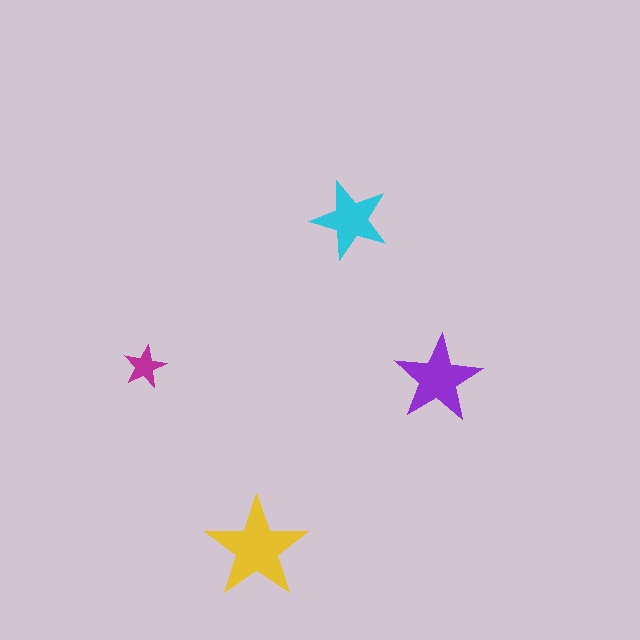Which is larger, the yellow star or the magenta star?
The yellow one.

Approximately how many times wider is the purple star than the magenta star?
About 2 times wider.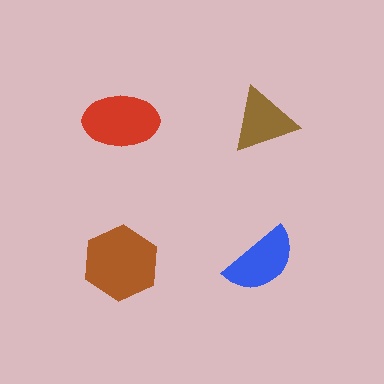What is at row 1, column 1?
A red ellipse.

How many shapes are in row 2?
2 shapes.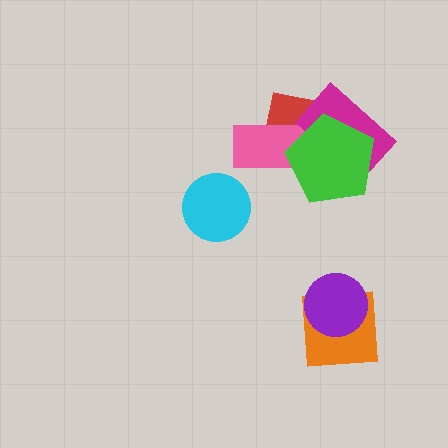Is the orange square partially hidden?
Yes, it is partially covered by another shape.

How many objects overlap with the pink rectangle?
2 objects overlap with the pink rectangle.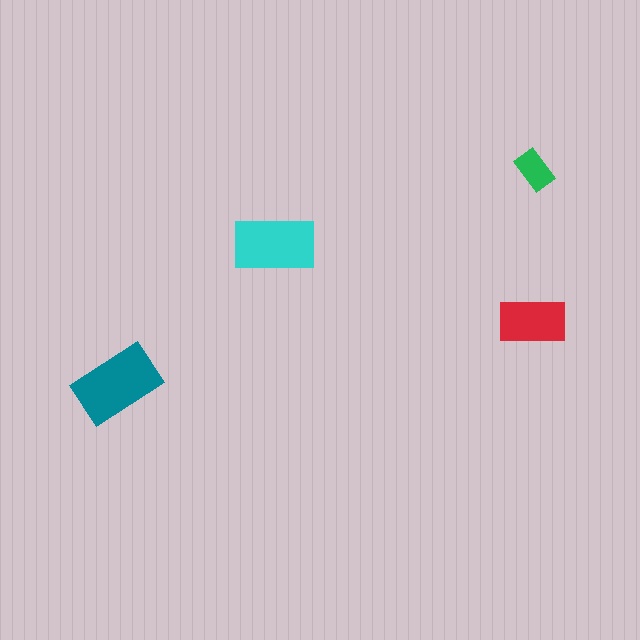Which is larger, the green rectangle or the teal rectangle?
The teal one.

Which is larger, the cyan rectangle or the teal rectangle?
The teal one.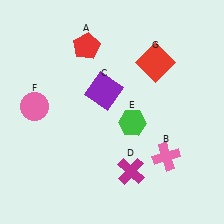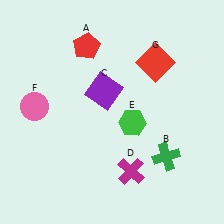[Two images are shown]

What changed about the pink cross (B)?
In Image 1, B is pink. In Image 2, it changed to green.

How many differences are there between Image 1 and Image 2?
There is 1 difference between the two images.